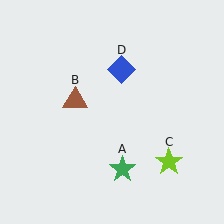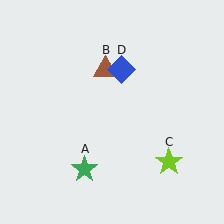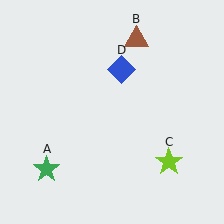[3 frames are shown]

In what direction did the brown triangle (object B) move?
The brown triangle (object B) moved up and to the right.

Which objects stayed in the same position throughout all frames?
Lime star (object C) and blue diamond (object D) remained stationary.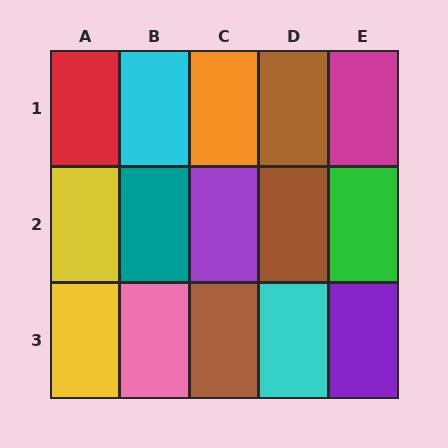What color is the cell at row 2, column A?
Yellow.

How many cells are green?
1 cell is green.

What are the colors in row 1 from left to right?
Red, cyan, orange, brown, magenta.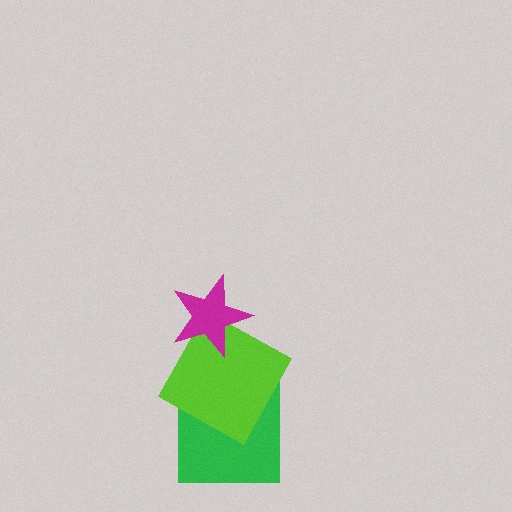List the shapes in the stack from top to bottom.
From top to bottom: the magenta star, the lime square, the green square.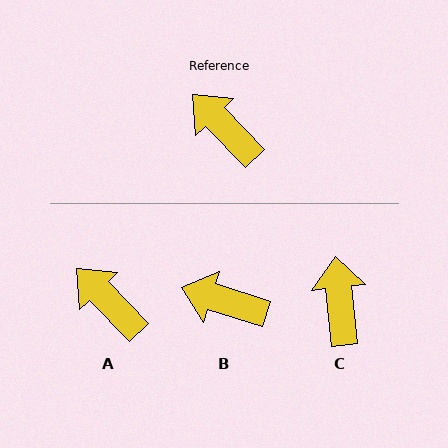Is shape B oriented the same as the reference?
No, it is off by about 29 degrees.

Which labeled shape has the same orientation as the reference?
A.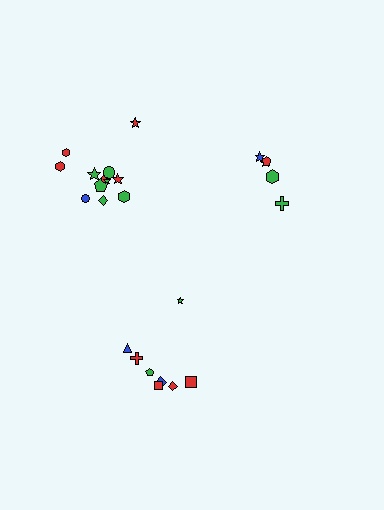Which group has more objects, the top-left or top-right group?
The top-left group.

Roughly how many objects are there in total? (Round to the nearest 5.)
Roughly 25 objects in total.